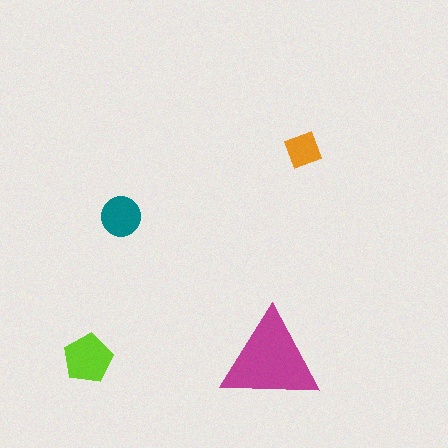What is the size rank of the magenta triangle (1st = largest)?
1st.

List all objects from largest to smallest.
The magenta triangle, the lime pentagon, the teal circle, the orange diamond.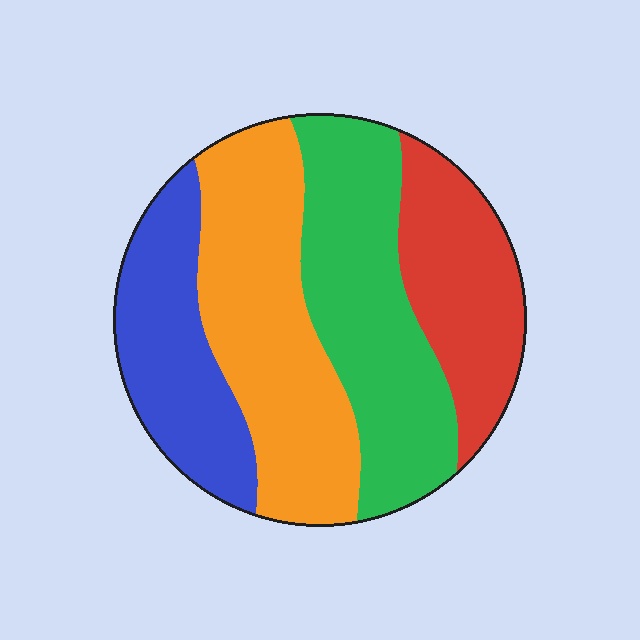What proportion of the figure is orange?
Orange covers around 30% of the figure.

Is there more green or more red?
Green.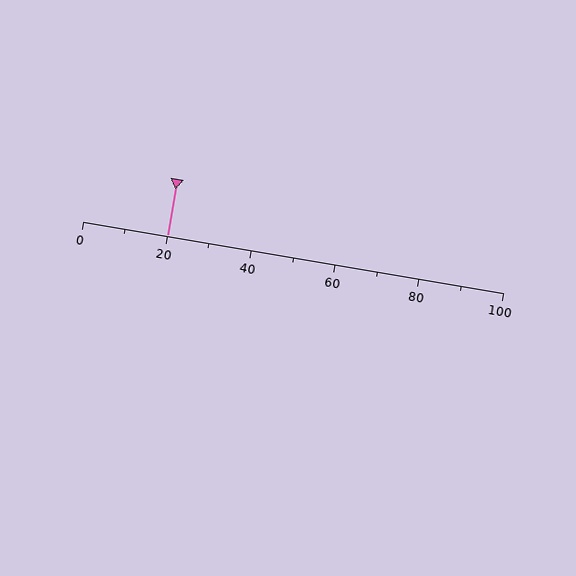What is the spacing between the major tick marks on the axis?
The major ticks are spaced 20 apart.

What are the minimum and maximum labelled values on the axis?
The axis runs from 0 to 100.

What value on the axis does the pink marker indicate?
The marker indicates approximately 20.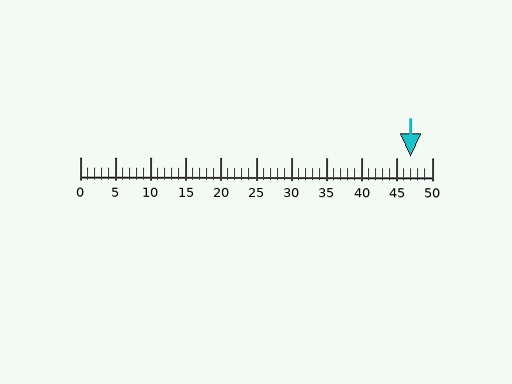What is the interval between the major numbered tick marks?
The major tick marks are spaced 5 units apart.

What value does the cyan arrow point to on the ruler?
The cyan arrow points to approximately 47.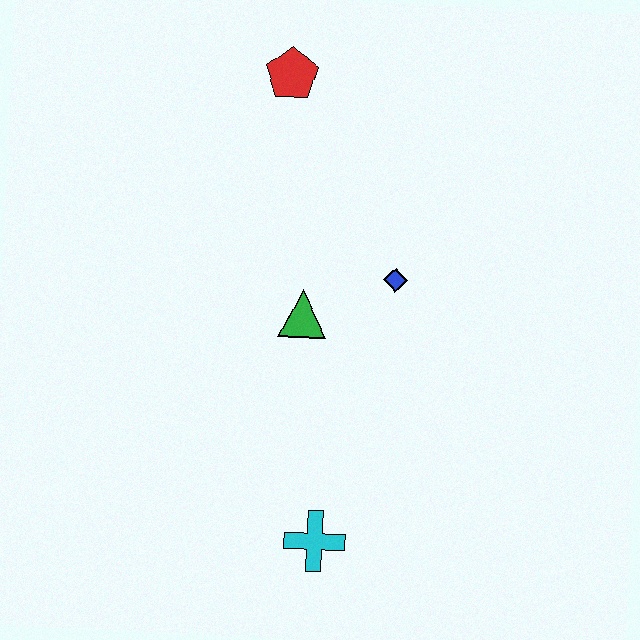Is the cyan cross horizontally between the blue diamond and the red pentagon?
Yes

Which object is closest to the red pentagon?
The blue diamond is closest to the red pentagon.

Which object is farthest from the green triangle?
The red pentagon is farthest from the green triangle.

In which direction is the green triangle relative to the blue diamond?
The green triangle is to the left of the blue diamond.